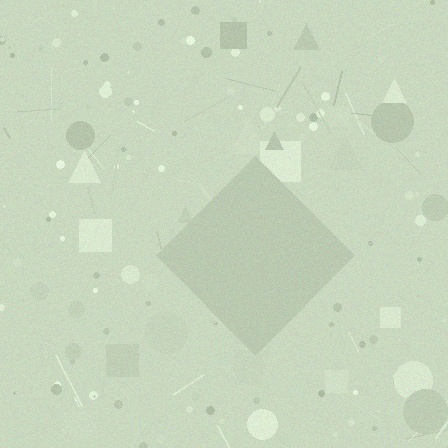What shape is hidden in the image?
A diamond is hidden in the image.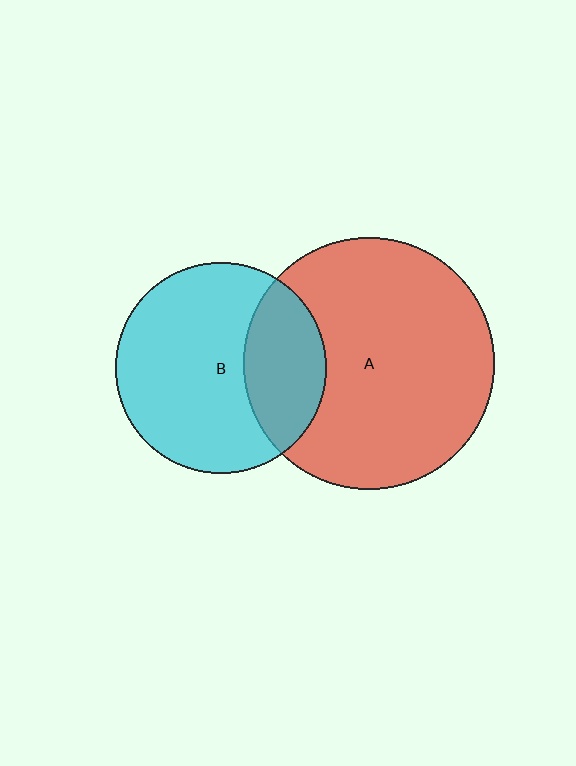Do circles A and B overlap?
Yes.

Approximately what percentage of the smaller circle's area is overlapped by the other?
Approximately 30%.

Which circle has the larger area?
Circle A (red).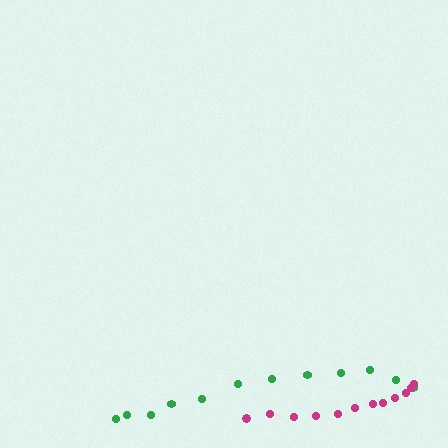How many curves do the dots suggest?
There are 2 distinct paths.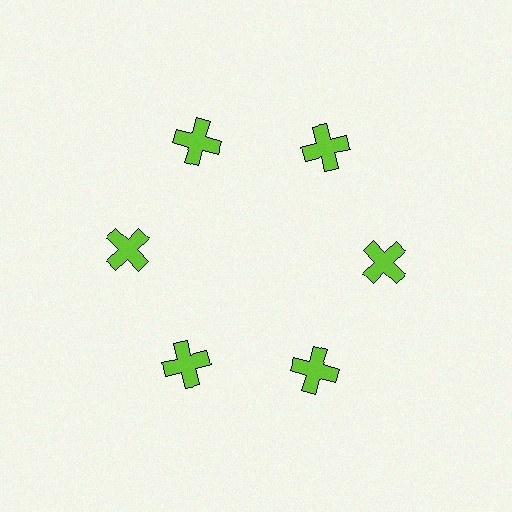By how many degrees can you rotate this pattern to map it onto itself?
The pattern maps onto itself every 60 degrees of rotation.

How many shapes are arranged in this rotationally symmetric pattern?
There are 6 shapes, arranged in 6 groups of 1.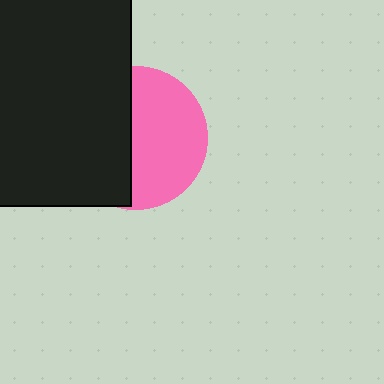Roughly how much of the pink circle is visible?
About half of it is visible (roughly 54%).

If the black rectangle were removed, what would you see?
You would see the complete pink circle.